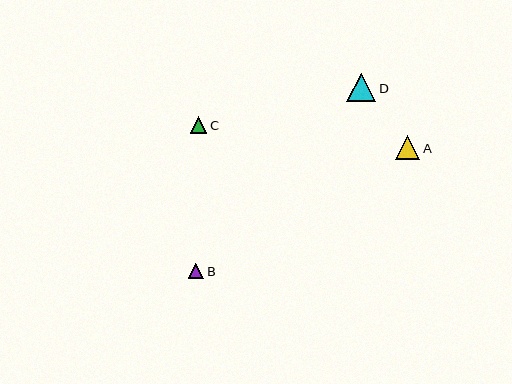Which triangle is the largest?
Triangle D is the largest with a size of approximately 29 pixels.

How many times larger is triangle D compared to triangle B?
Triangle D is approximately 1.9 times the size of triangle B.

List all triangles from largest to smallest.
From largest to smallest: D, A, C, B.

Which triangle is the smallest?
Triangle B is the smallest with a size of approximately 15 pixels.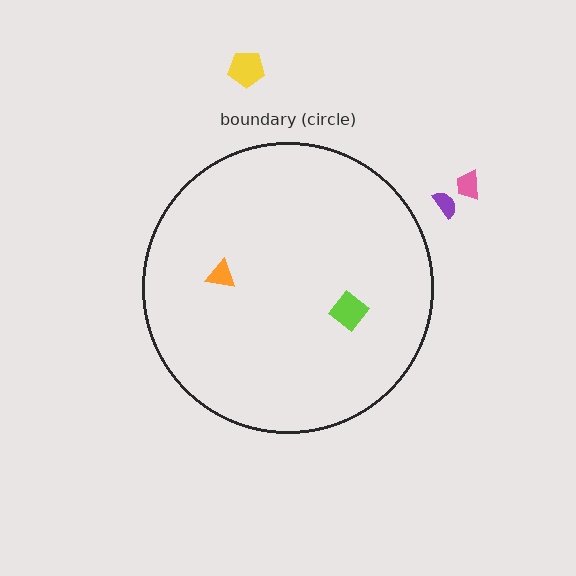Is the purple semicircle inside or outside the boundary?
Outside.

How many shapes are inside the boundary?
2 inside, 3 outside.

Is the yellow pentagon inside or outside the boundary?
Outside.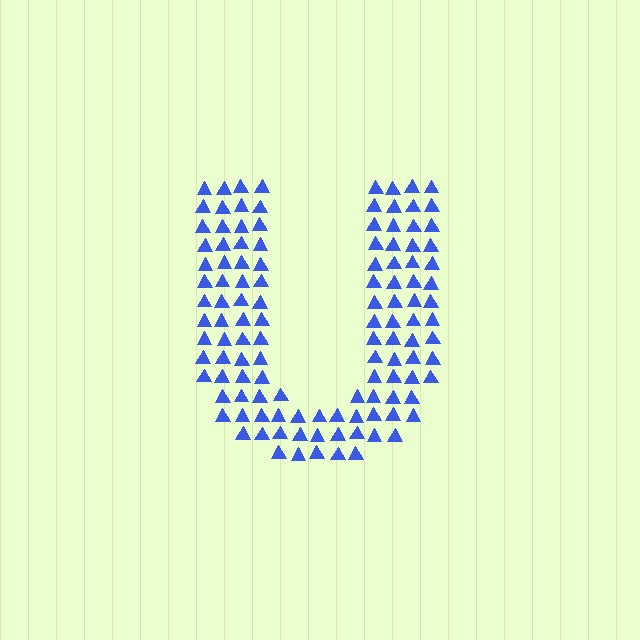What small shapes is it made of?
It is made of small triangles.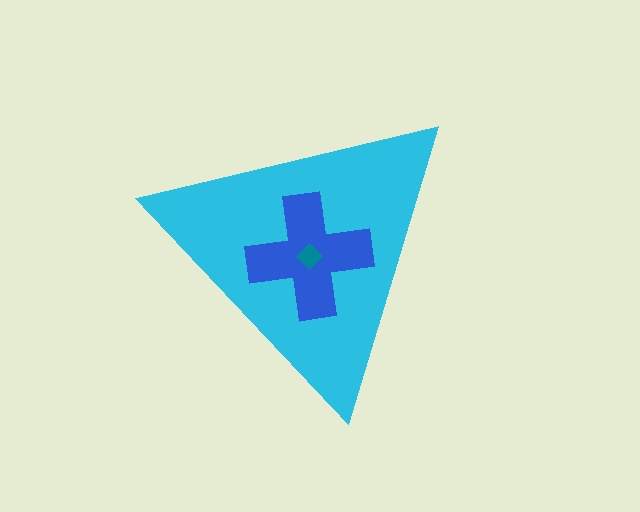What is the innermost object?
The teal diamond.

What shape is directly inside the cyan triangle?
The blue cross.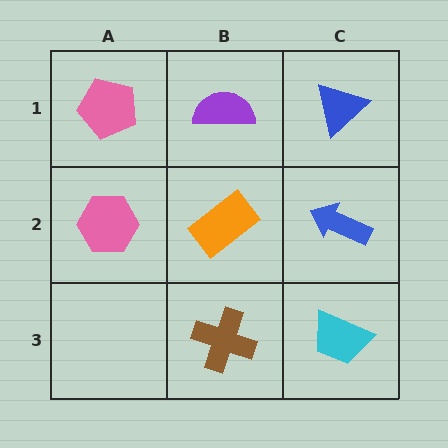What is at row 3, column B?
A brown cross.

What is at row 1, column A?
A pink pentagon.